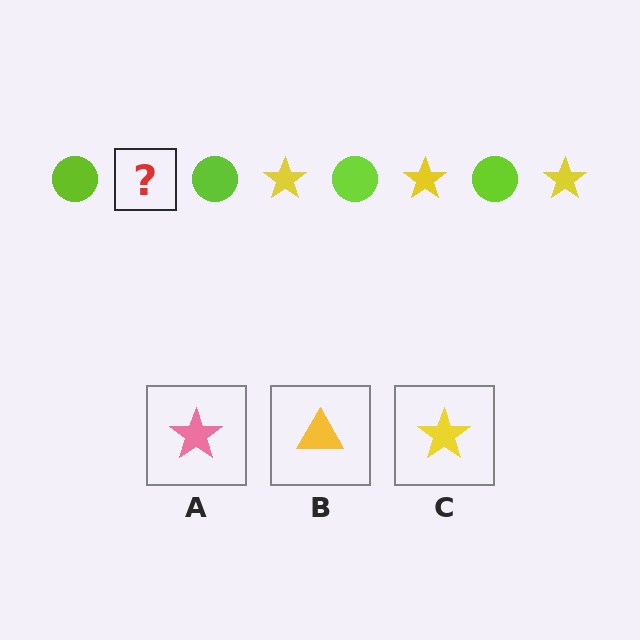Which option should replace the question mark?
Option C.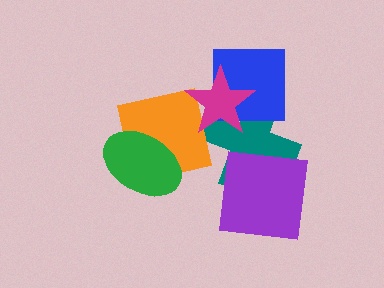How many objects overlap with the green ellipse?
1 object overlaps with the green ellipse.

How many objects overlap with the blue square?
2 objects overlap with the blue square.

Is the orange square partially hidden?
Yes, it is partially covered by another shape.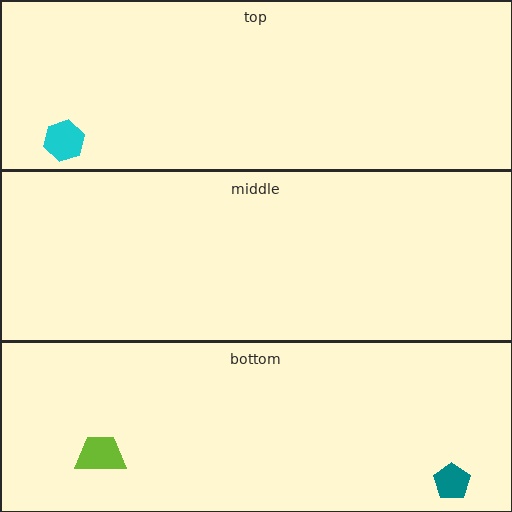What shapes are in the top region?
The cyan hexagon.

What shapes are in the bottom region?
The lime trapezoid, the teal pentagon.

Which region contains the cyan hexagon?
The top region.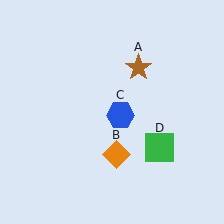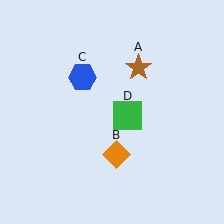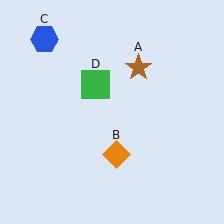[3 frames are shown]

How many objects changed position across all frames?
2 objects changed position: blue hexagon (object C), green square (object D).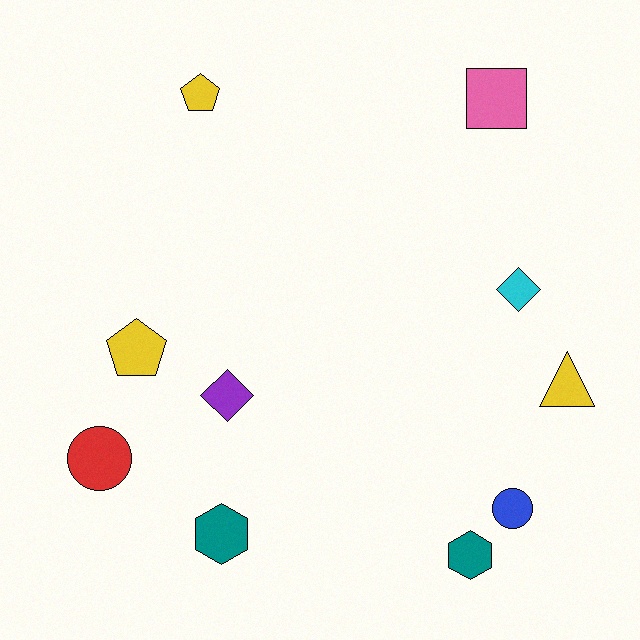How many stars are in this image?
There are no stars.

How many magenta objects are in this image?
There are no magenta objects.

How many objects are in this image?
There are 10 objects.